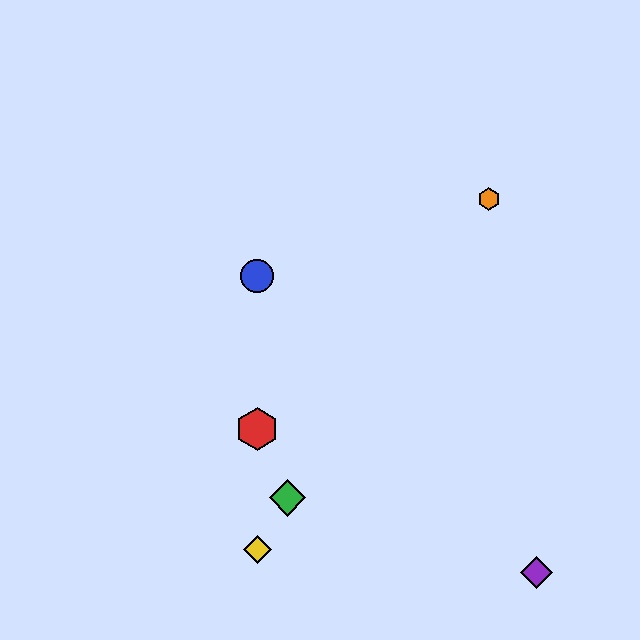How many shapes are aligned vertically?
3 shapes (the red hexagon, the blue circle, the yellow diamond) are aligned vertically.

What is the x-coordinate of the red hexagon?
The red hexagon is at x≈257.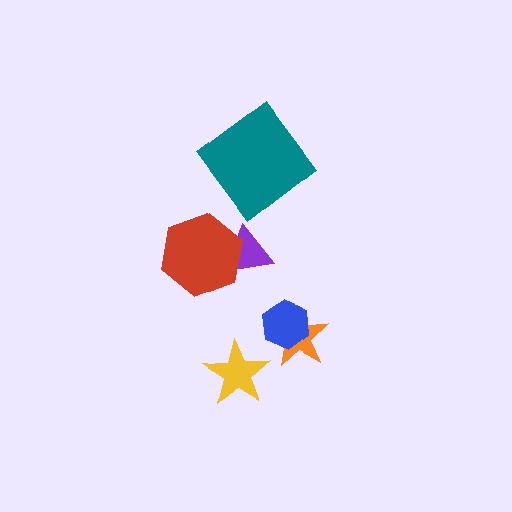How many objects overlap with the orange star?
1 object overlaps with the orange star.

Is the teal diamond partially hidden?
No, no other shape covers it.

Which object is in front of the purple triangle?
The red hexagon is in front of the purple triangle.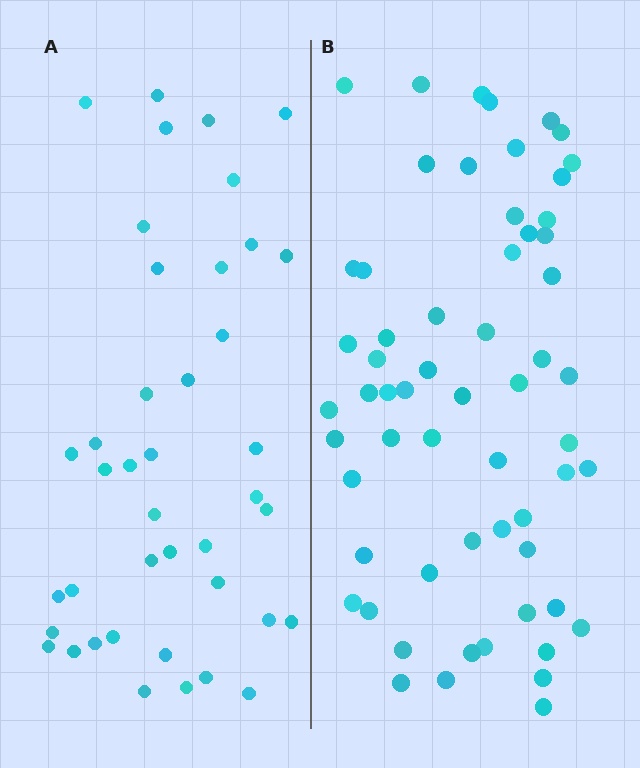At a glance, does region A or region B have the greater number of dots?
Region B (the right region) has more dots.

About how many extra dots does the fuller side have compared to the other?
Region B has approximately 20 more dots than region A.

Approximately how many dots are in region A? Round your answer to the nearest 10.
About 40 dots. (The exact count is 41, which rounds to 40.)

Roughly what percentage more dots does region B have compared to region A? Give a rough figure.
About 45% more.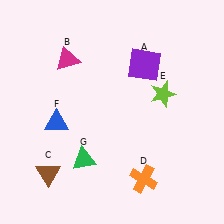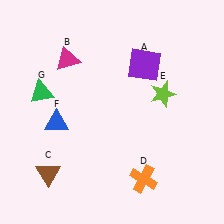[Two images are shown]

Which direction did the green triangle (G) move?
The green triangle (G) moved up.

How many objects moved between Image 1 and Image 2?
1 object moved between the two images.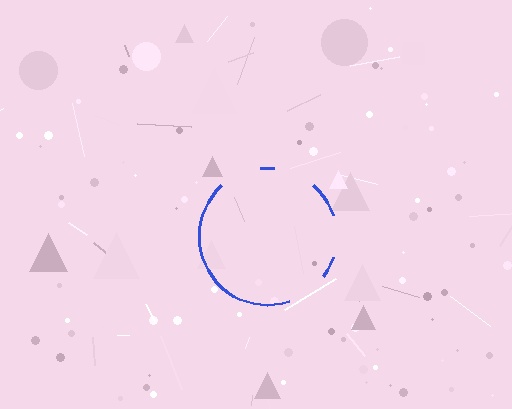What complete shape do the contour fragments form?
The contour fragments form a circle.